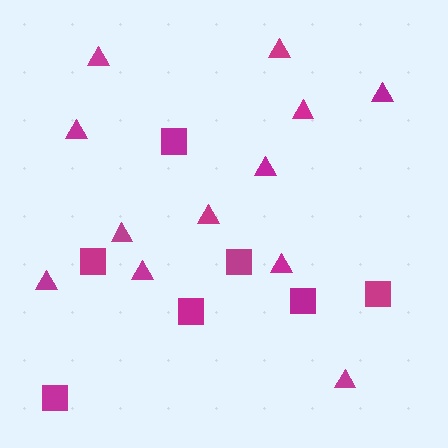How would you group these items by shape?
There are 2 groups: one group of squares (7) and one group of triangles (12).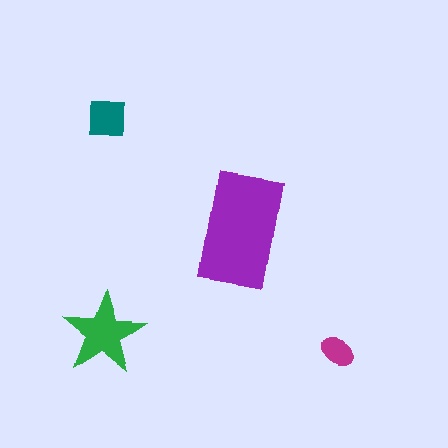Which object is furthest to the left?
The teal square is leftmost.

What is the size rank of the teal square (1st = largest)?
3rd.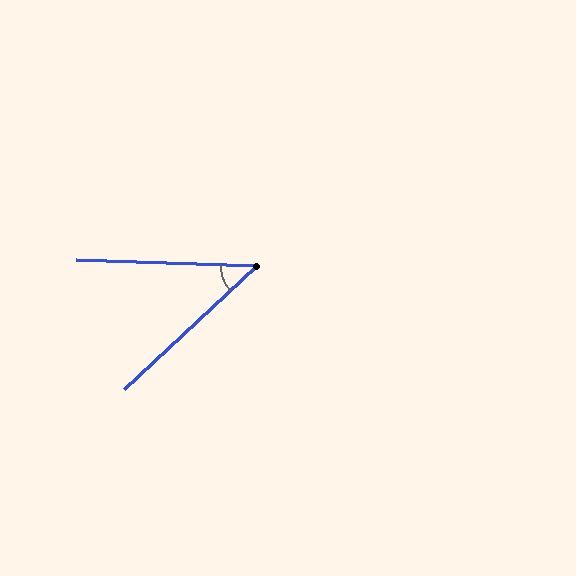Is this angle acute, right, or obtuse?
It is acute.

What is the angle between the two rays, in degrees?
Approximately 45 degrees.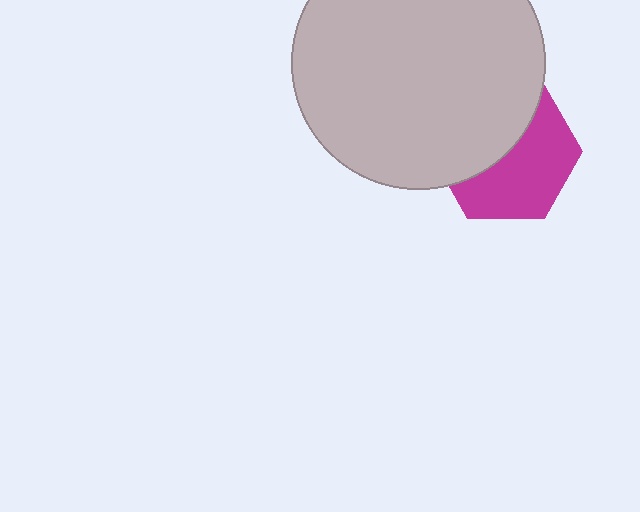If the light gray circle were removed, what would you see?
You would see the complete magenta hexagon.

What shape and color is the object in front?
The object in front is a light gray circle.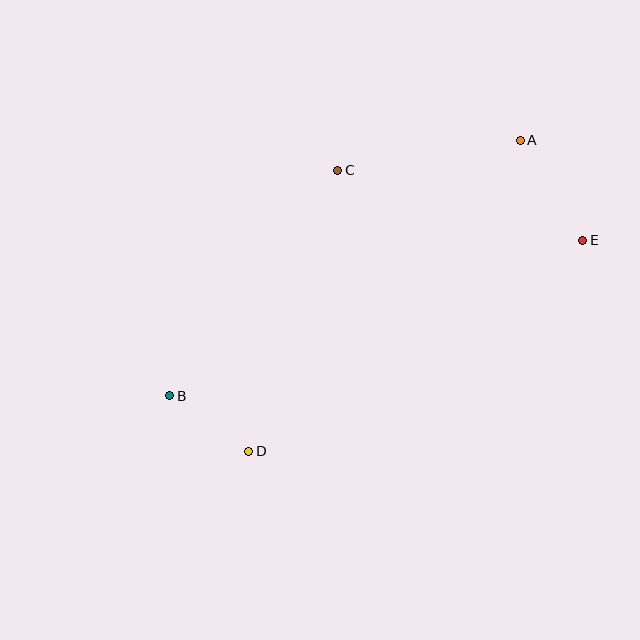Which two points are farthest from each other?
Points B and E are farthest from each other.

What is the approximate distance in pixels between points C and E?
The distance between C and E is approximately 255 pixels.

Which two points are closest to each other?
Points B and D are closest to each other.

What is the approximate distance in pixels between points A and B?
The distance between A and B is approximately 434 pixels.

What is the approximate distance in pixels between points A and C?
The distance between A and C is approximately 185 pixels.